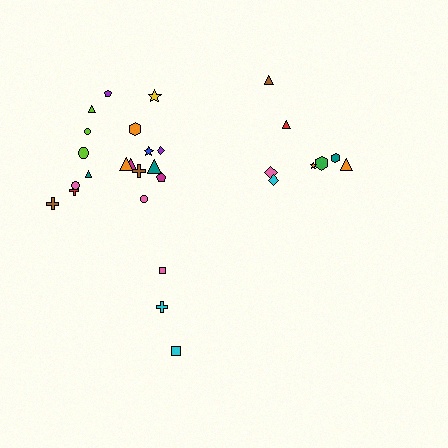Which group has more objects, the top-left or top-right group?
The top-left group.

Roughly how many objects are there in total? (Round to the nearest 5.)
Roughly 30 objects in total.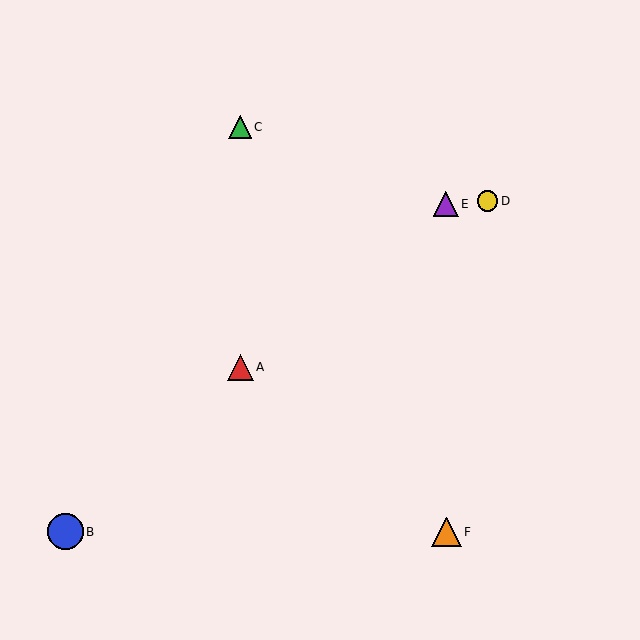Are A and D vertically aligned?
No, A is at x≈240 and D is at x≈487.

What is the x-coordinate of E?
Object E is at x≈446.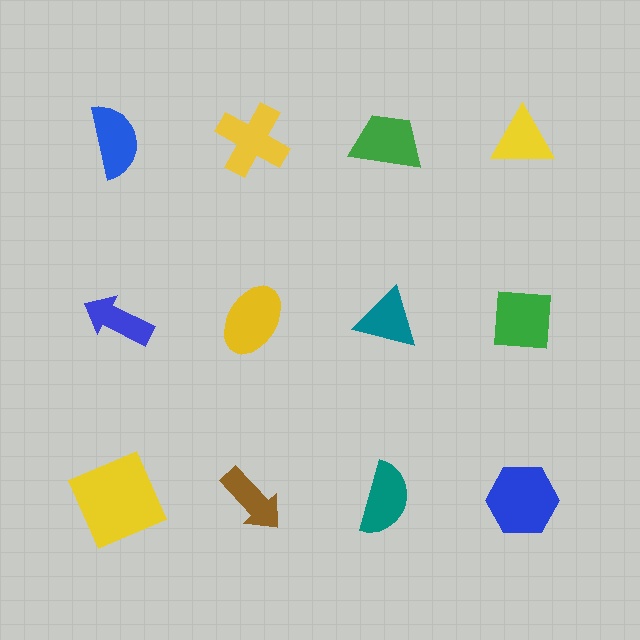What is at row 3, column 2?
A brown arrow.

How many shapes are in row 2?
4 shapes.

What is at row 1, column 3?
A green trapezoid.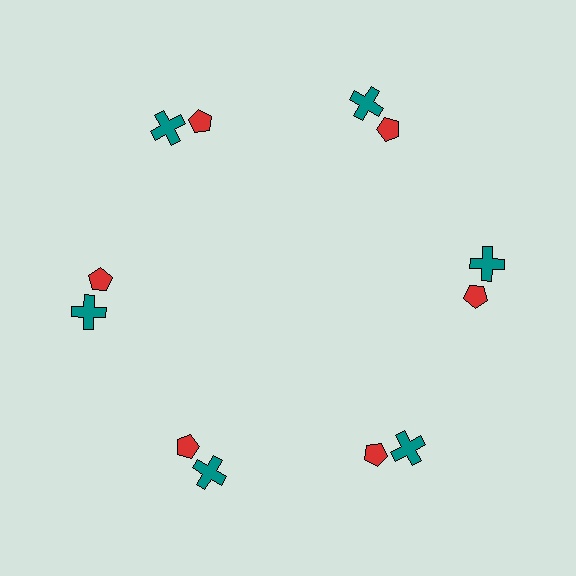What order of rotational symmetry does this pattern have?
This pattern has 6-fold rotational symmetry.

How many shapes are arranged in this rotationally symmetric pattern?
There are 12 shapes, arranged in 6 groups of 2.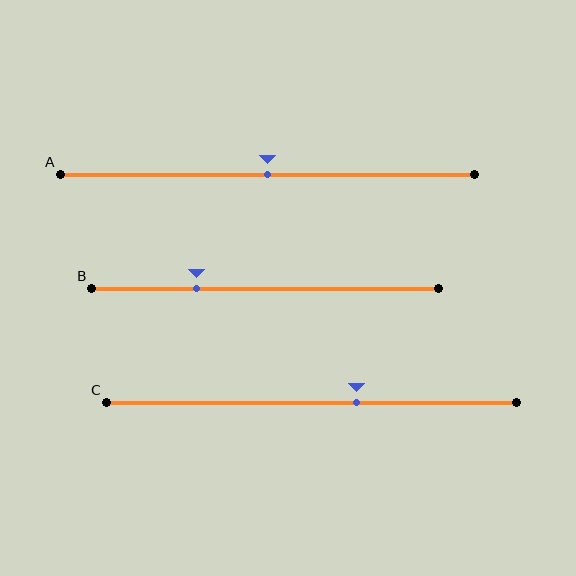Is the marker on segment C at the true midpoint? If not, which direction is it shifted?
No, the marker on segment C is shifted to the right by about 11% of the segment length.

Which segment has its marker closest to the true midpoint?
Segment A has its marker closest to the true midpoint.